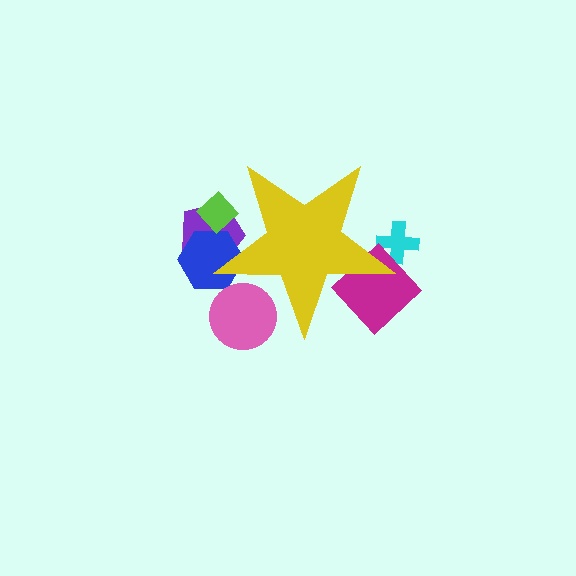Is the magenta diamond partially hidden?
Yes, the magenta diamond is partially hidden behind the yellow star.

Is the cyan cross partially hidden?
Yes, the cyan cross is partially hidden behind the yellow star.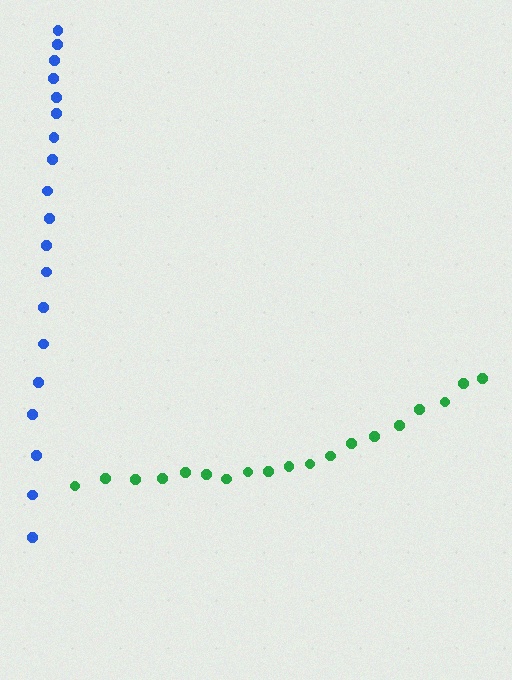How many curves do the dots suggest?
There are 2 distinct paths.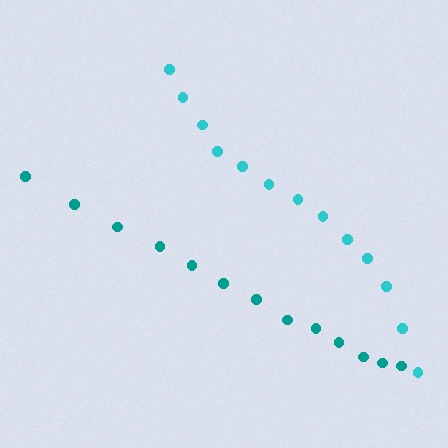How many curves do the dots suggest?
There are 2 distinct paths.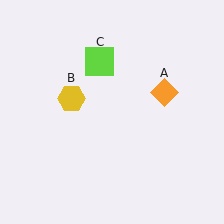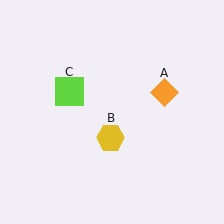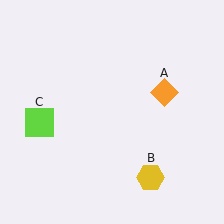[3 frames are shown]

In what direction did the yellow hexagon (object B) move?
The yellow hexagon (object B) moved down and to the right.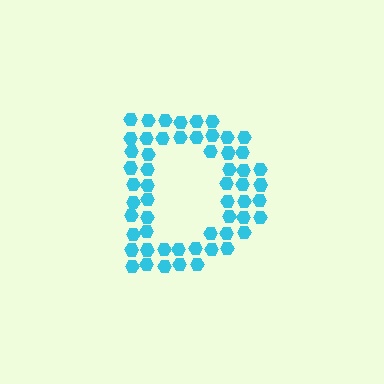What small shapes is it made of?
It is made of small hexagons.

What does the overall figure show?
The overall figure shows the letter D.